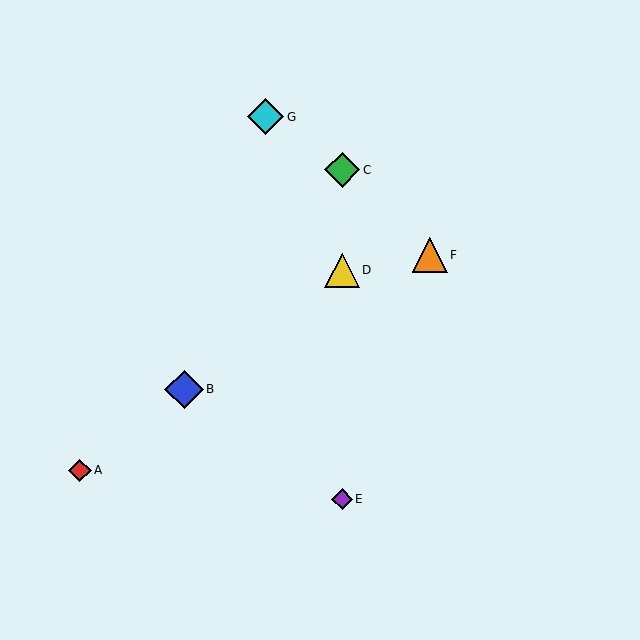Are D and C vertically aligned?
Yes, both are at x≈342.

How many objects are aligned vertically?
3 objects (C, D, E) are aligned vertically.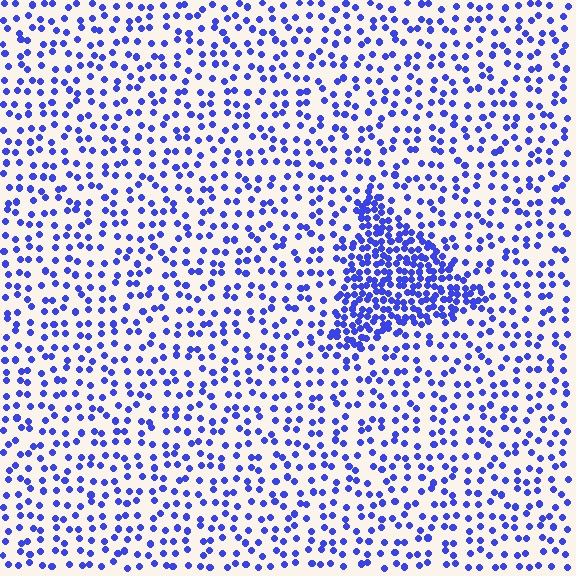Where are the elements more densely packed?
The elements are more densely packed inside the triangle boundary.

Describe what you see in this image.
The image contains small blue elements arranged at two different densities. A triangle-shaped region is visible where the elements are more densely packed than the surrounding area.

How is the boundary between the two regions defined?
The boundary is defined by a change in element density (approximately 2.7x ratio). All elements are the same color, size, and shape.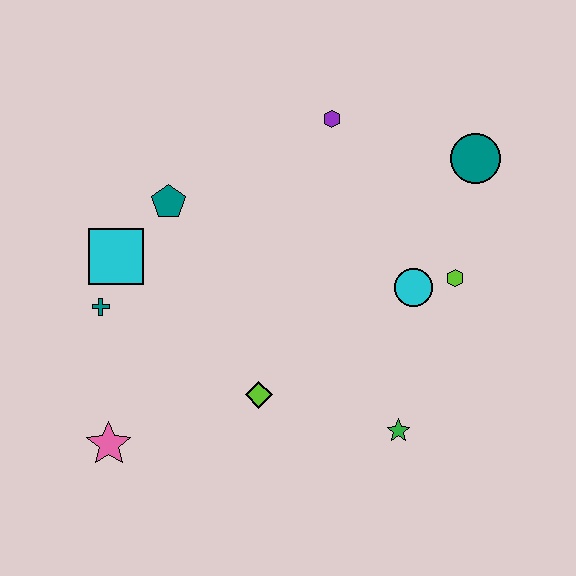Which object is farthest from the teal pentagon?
The green star is farthest from the teal pentagon.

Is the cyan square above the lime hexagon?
Yes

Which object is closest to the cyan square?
The teal cross is closest to the cyan square.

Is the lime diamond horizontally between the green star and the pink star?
Yes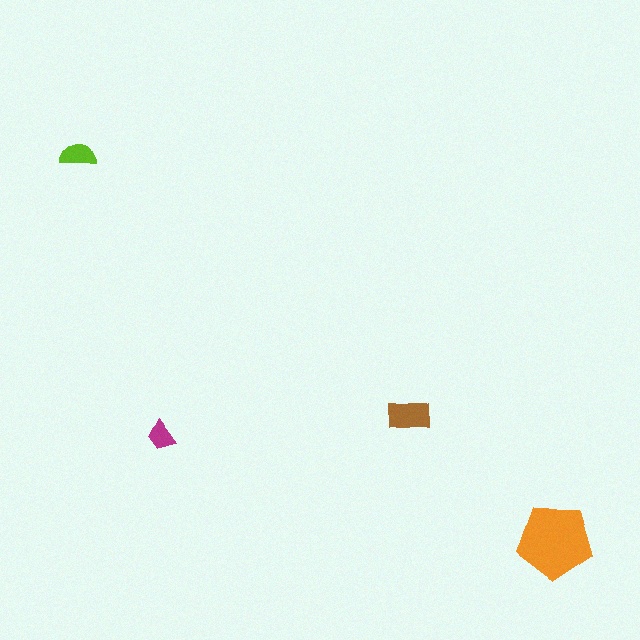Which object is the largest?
The orange pentagon.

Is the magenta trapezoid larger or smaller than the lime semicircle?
Smaller.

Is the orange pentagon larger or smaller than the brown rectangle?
Larger.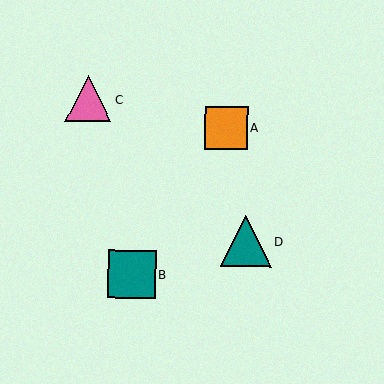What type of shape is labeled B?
Shape B is a teal square.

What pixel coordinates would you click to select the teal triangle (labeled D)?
Click at (245, 242) to select the teal triangle D.